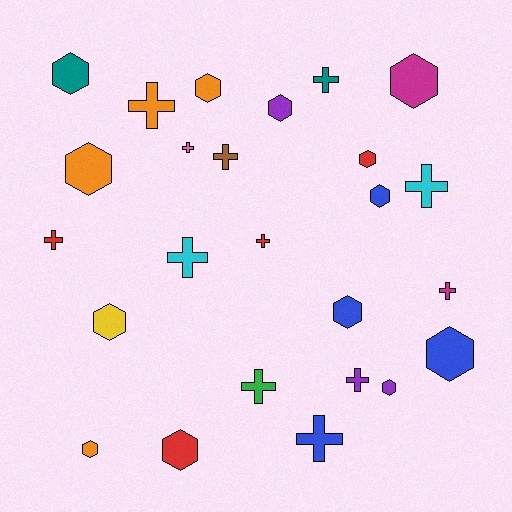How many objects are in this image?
There are 25 objects.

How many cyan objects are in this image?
There are 2 cyan objects.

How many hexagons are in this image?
There are 13 hexagons.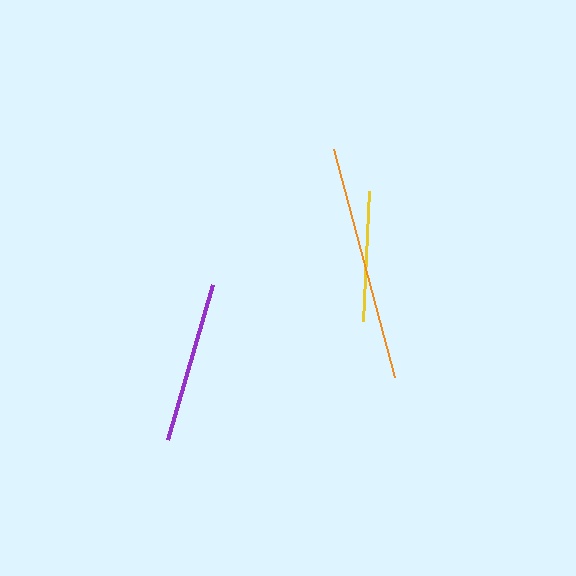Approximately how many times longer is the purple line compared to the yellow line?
The purple line is approximately 1.2 times the length of the yellow line.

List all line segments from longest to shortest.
From longest to shortest: orange, purple, yellow.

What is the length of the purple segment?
The purple segment is approximately 160 pixels long.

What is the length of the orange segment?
The orange segment is approximately 236 pixels long.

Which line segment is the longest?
The orange line is the longest at approximately 236 pixels.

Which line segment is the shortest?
The yellow line is the shortest at approximately 130 pixels.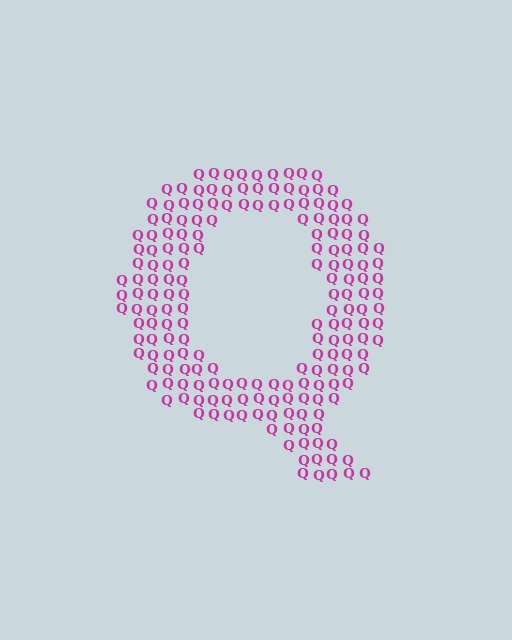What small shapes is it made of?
It is made of small letter Q's.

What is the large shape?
The large shape is the letter Q.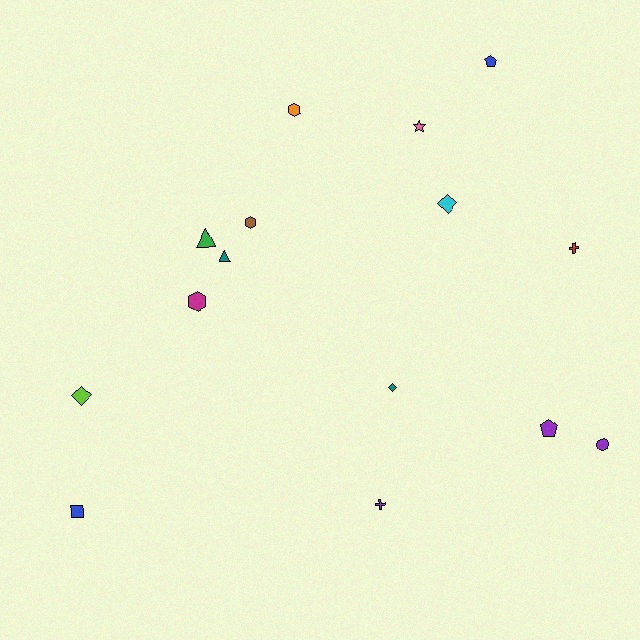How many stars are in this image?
There is 1 star.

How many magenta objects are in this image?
There is 1 magenta object.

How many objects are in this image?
There are 15 objects.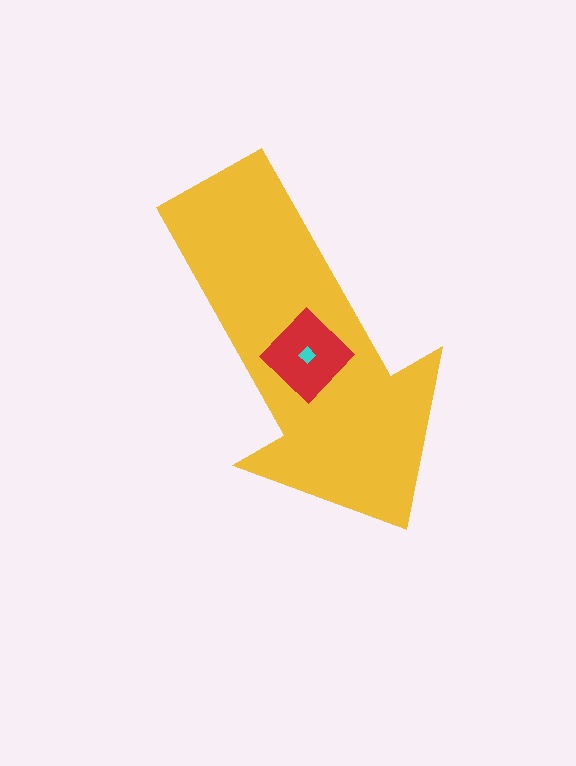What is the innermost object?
The cyan diamond.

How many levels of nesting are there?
3.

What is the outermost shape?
The yellow arrow.